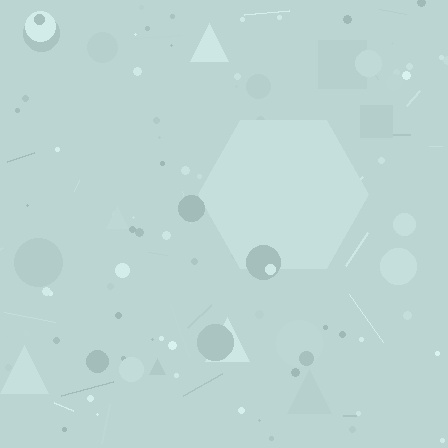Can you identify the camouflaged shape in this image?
The camouflaged shape is a hexagon.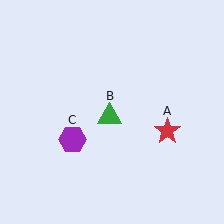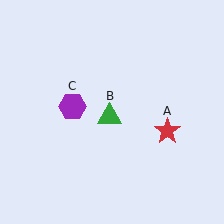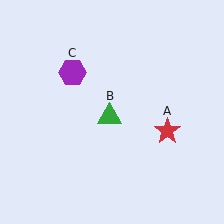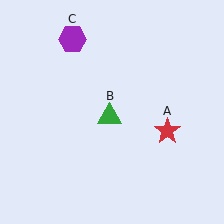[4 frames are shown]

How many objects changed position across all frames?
1 object changed position: purple hexagon (object C).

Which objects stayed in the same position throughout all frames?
Red star (object A) and green triangle (object B) remained stationary.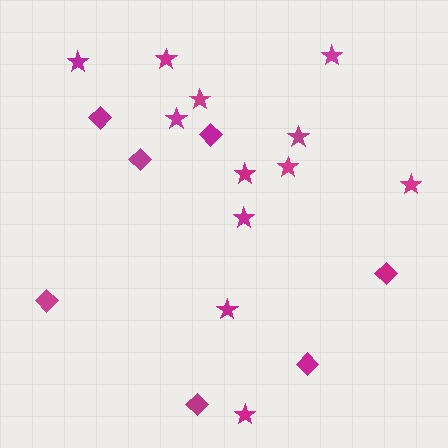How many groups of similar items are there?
There are 2 groups: one group of diamonds (7) and one group of stars (12).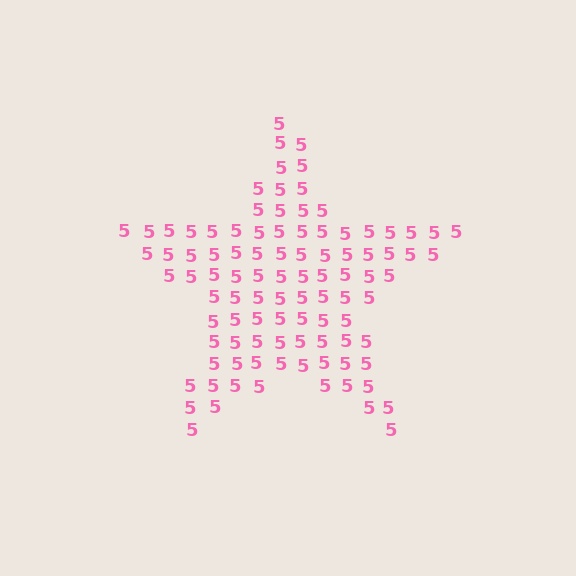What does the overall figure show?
The overall figure shows a star.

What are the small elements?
The small elements are digit 5's.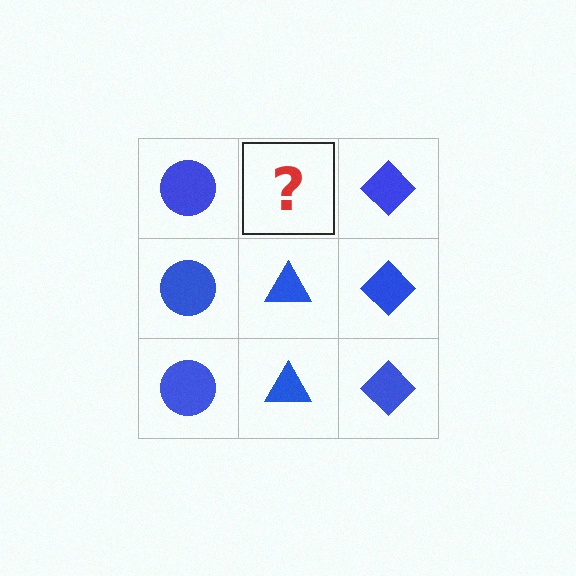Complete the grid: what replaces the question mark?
The question mark should be replaced with a blue triangle.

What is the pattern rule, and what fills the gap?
The rule is that each column has a consistent shape. The gap should be filled with a blue triangle.